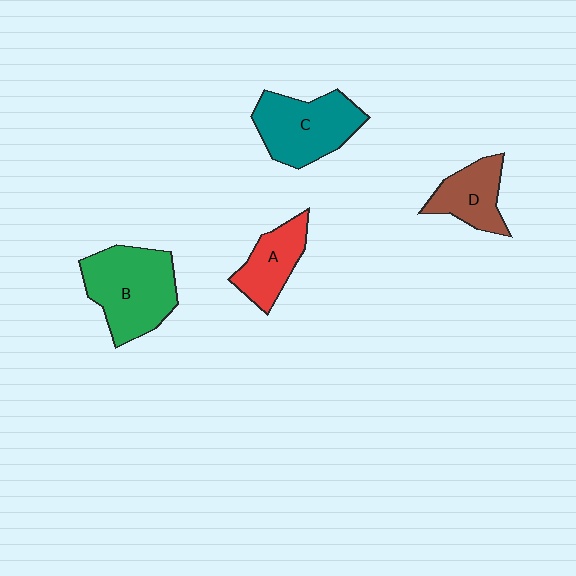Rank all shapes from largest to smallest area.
From largest to smallest: B (green), C (teal), D (brown), A (red).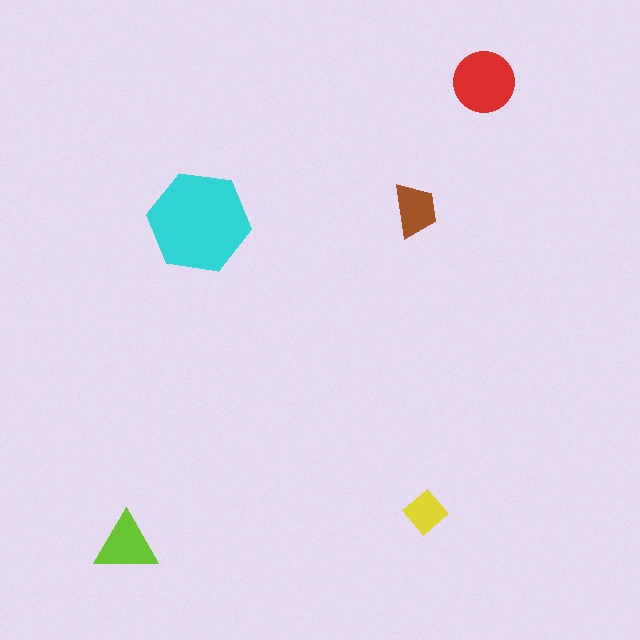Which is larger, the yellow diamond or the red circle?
The red circle.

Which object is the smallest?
The yellow diamond.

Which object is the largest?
The cyan hexagon.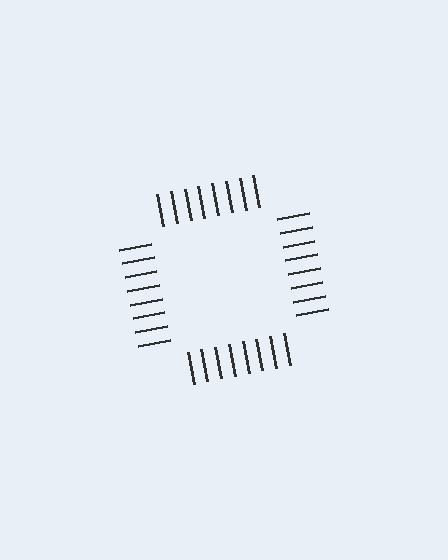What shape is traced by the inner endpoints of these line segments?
An illusory square — the line segments terminate on its edges but no continuous stroke is drawn.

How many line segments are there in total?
32 — 8 along each of the 4 edges.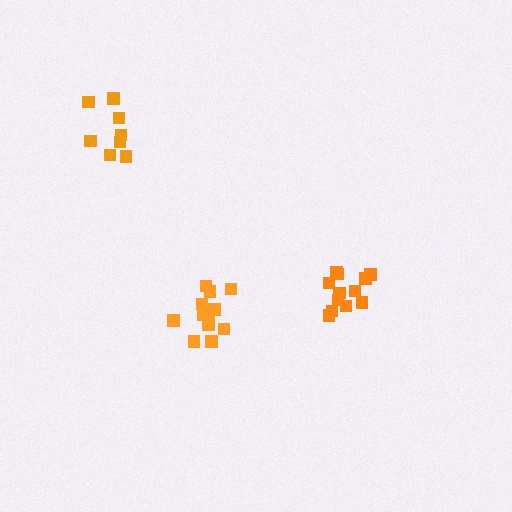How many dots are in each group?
Group 1: 12 dots, Group 2: 12 dots, Group 3: 8 dots (32 total).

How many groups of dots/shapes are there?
There are 3 groups.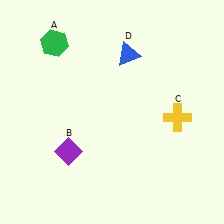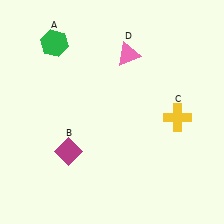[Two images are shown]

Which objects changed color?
B changed from purple to magenta. D changed from blue to pink.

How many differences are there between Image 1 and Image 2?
There are 2 differences between the two images.